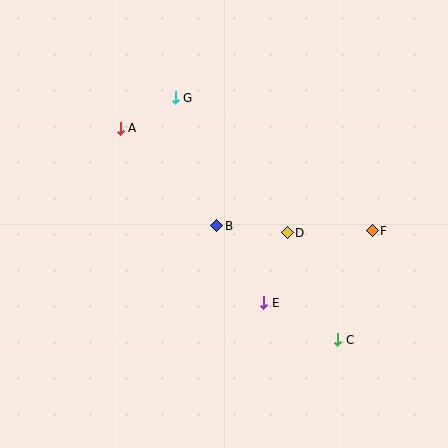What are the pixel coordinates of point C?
Point C is at (338, 340).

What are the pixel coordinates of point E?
Point E is at (264, 303).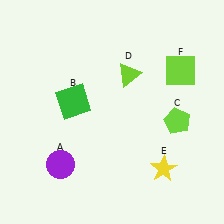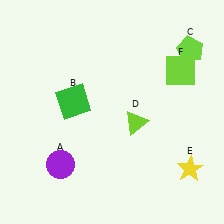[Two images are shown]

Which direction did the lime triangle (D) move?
The lime triangle (D) moved down.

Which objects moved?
The objects that moved are: the lime pentagon (C), the lime triangle (D), the yellow star (E).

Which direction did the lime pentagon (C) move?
The lime pentagon (C) moved up.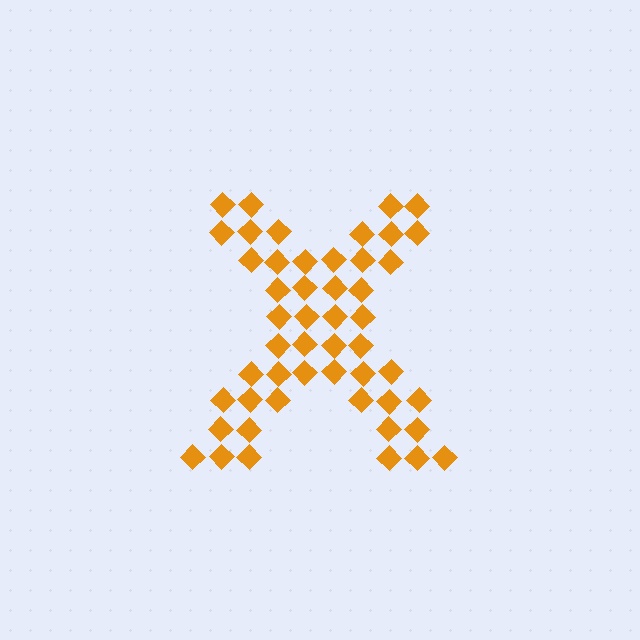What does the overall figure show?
The overall figure shows the letter X.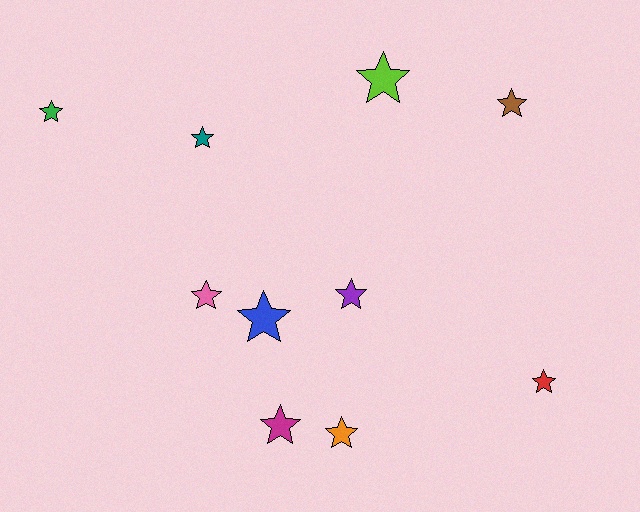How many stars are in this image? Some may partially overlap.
There are 10 stars.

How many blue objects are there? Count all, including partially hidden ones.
There is 1 blue object.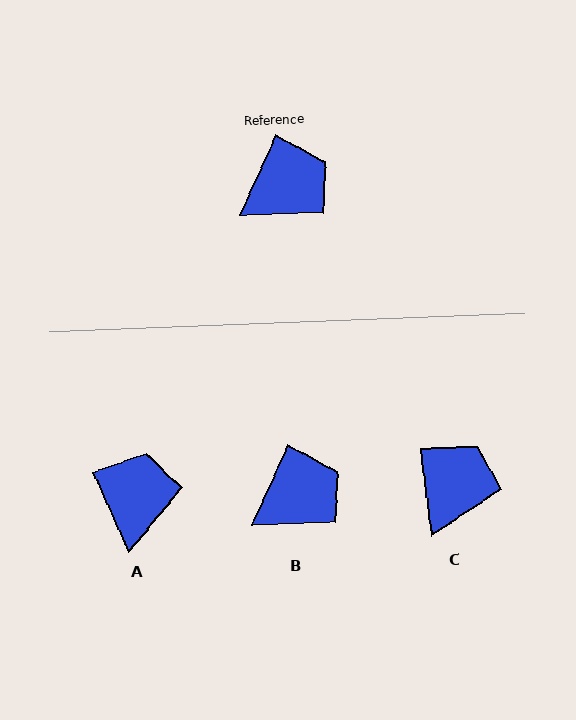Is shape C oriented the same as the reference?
No, it is off by about 32 degrees.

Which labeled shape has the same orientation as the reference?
B.